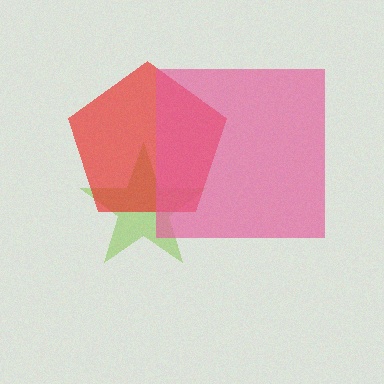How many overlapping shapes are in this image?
There are 3 overlapping shapes in the image.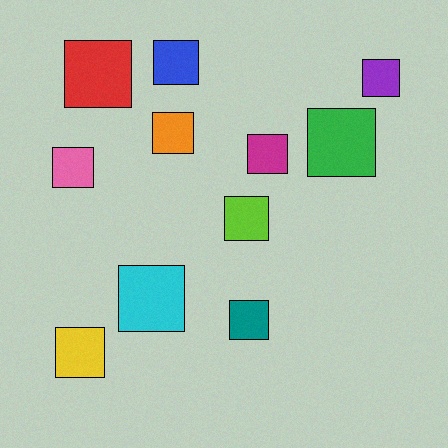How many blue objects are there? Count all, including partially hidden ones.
There is 1 blue object.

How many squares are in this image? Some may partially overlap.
There are 11 squares.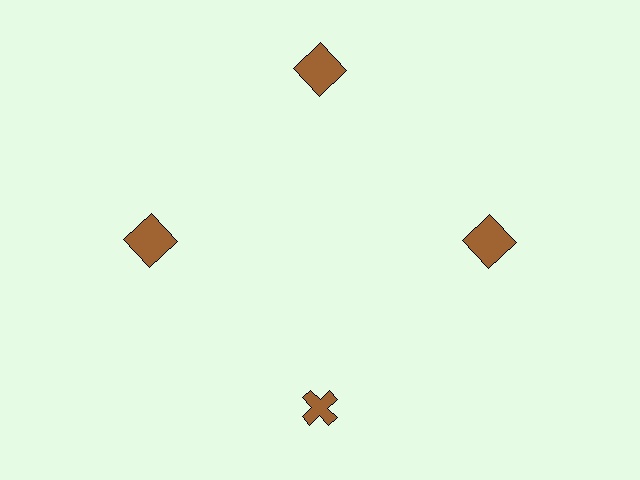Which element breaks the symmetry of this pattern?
The brown cross at roughly the 6 o'clock position breaks the symmetry. All other shapes are brown squares.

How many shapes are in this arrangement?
There are 4 shapes arranged in a ring pattern.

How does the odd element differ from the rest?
It has a different shape: cross instead of square.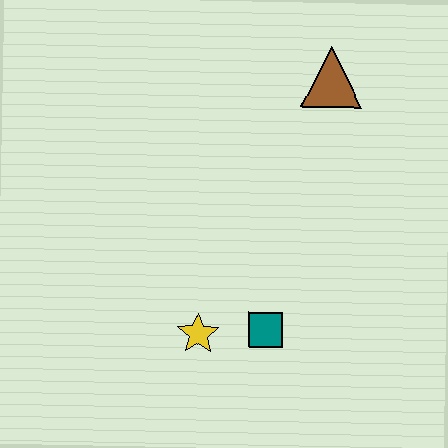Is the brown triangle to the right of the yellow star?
Yes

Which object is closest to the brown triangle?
The teal square is closest to the brown triangle.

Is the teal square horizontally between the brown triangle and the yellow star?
Yes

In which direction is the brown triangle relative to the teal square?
The brown triangle is above the teal square.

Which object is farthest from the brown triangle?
The yellow star is farthest from the brown triangle.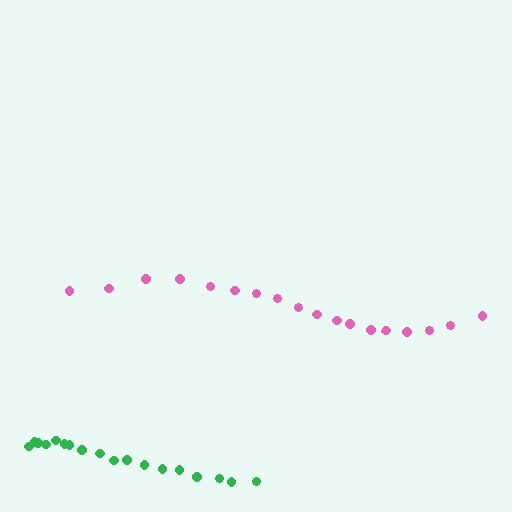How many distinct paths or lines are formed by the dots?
There are 2 distinct paths.